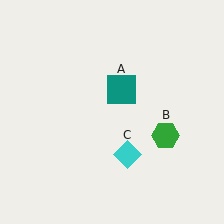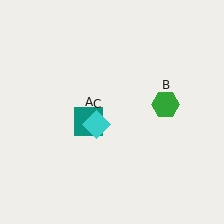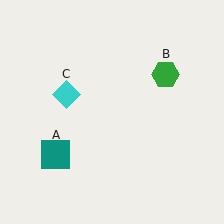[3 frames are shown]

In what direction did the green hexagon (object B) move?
The green hexagon (object B) moved up.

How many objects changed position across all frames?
3 objects changed position: teal square (object A), green hexagon (object B), cyan diamond (object C).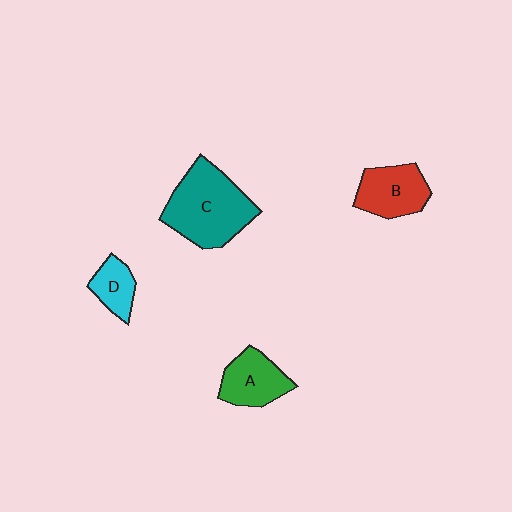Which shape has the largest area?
Shape C (teal).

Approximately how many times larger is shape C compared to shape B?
Approximately 1.7 times.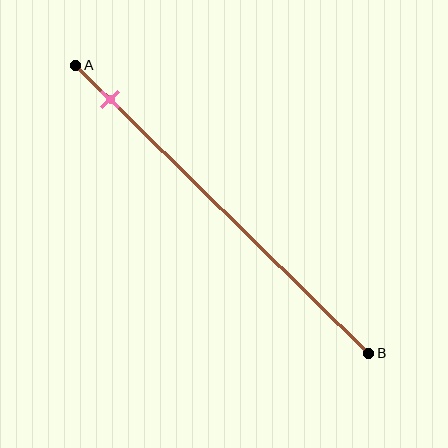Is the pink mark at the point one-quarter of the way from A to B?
No, the mark is at about 10% from A, not at the 25% one-quarter point.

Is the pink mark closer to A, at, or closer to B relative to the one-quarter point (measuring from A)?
The pink mark is closer to point A than the one-quarter point of segment AB.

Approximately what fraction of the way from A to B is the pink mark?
The pink mark is approximately 10% of the way from A to B.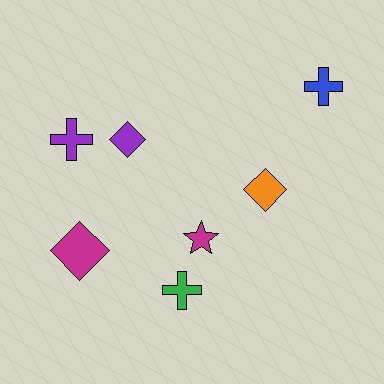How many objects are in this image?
There are 7 objects.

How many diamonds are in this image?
There are 3 diamonds.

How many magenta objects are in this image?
There are 2 magenta objects.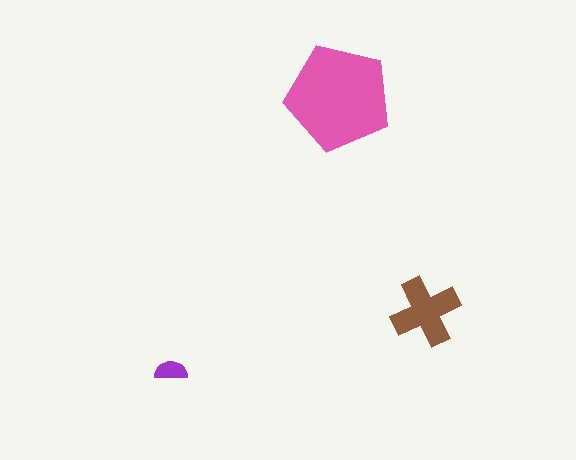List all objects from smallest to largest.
The purple semicircle, the brown cross, the pink pentagon.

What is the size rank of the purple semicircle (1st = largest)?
3rd.